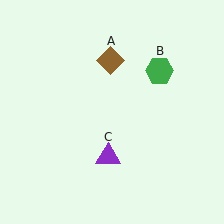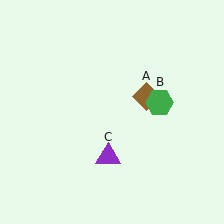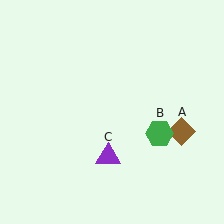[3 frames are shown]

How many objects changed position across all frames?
2 objects changed position: brown diamond (object A), green hexagon (object B).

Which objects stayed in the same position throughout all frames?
Purple triangle (object C) remained stationary.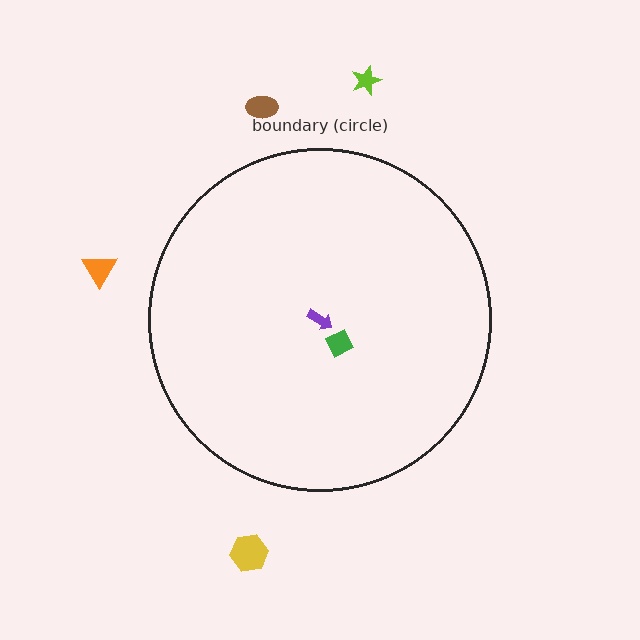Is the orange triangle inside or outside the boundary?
Outside.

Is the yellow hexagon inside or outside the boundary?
Outside.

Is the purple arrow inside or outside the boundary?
Inside.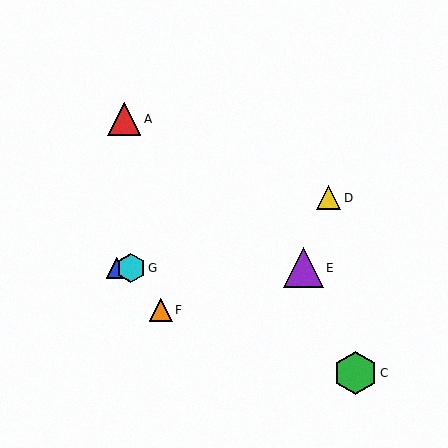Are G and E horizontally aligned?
Yes, both are at y≈268.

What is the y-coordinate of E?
Object E is at y≈268.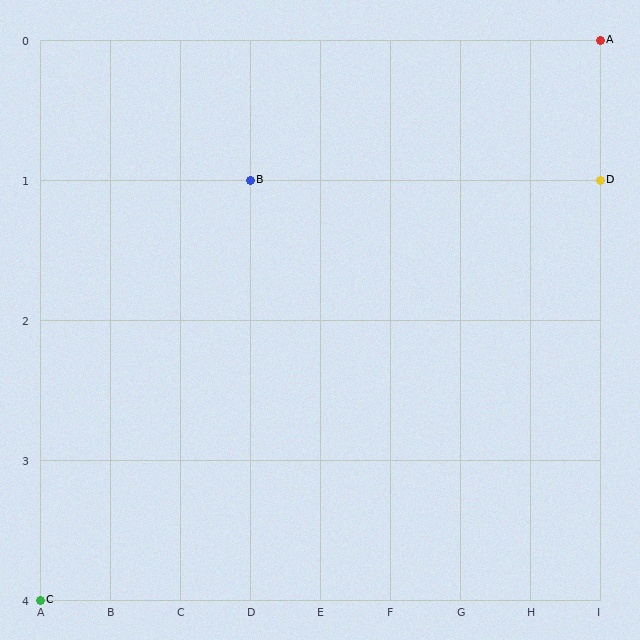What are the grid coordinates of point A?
Point A is at grid coordinates (I, 0).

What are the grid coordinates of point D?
Point D is at grid coordinates (I, 1).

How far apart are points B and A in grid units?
Points B and A are 5 columns and 1 row apart (about 5.1 grid units diagonally).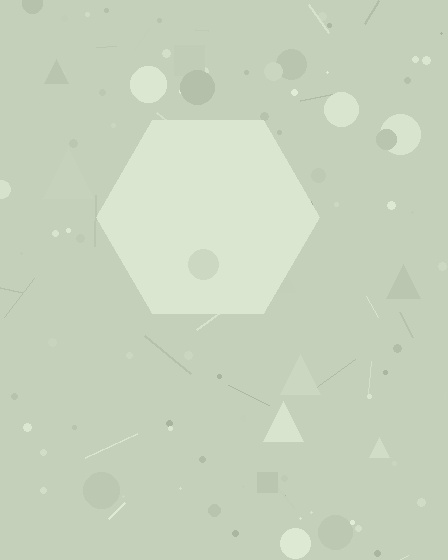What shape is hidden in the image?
A hexagon is hidden in the image.